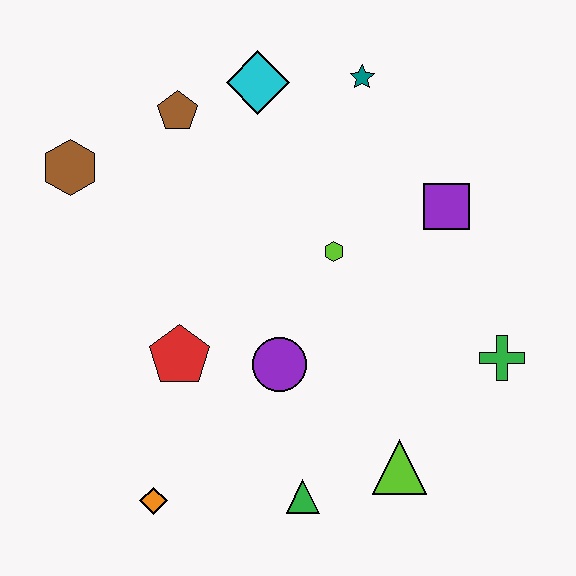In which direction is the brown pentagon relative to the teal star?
The brown pentagon is to the left of the teal star.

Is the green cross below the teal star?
Yes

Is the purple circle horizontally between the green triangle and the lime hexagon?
No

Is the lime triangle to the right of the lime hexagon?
Yes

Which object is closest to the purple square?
The lime hexagon is closest to the purple square.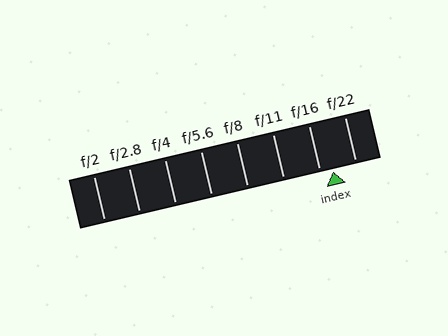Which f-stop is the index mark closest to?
The index mark is closest to f/16.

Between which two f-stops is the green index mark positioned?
The index mark is between f/16 and f/22.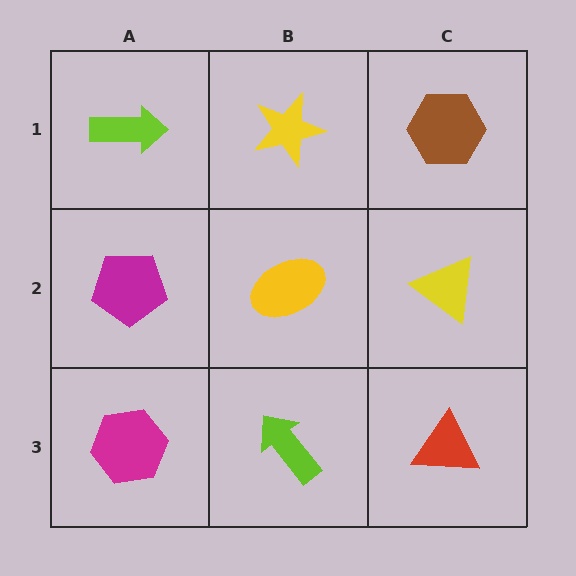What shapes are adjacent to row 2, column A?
A lime arrow (row 1, column A), a magenta hexagon (row 3, column A), a yellow ellipse (row 2, column B).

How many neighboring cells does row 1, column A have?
2.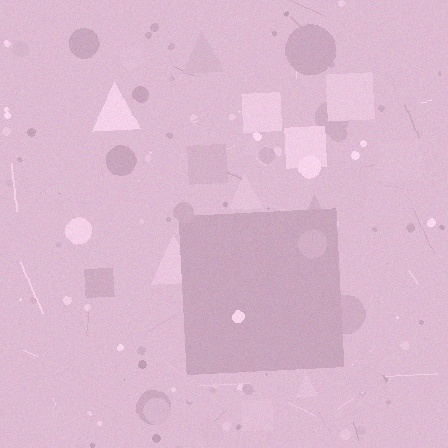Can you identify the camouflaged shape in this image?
The camouflaged shape is a square.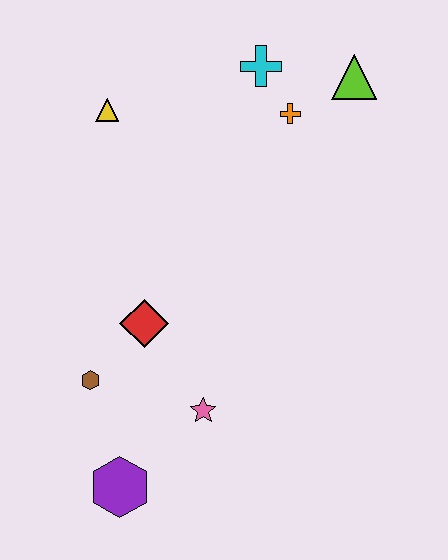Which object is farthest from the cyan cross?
The purple hexagon is farthest from the cyan cross.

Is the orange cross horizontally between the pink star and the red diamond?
No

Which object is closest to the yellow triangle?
The cyan cross is closest to the yellow triangle.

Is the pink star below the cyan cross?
Yes